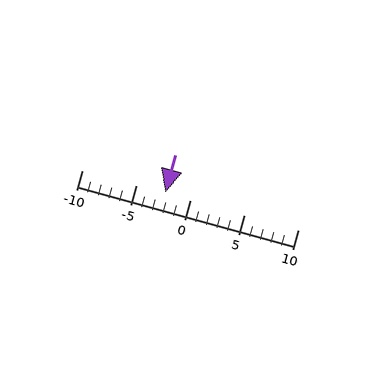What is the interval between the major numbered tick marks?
The major tick marks are spaced 5 units apart.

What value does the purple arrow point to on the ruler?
The purple arrow points to approximately -2.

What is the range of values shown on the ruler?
The ruler shows values from -10 to 10.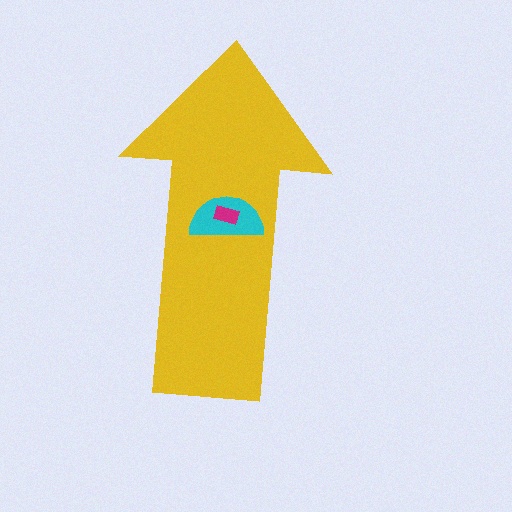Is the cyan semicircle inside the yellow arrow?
Yes.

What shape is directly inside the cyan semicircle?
The magenta rectangle.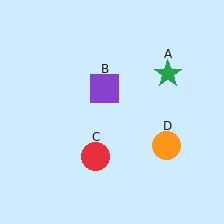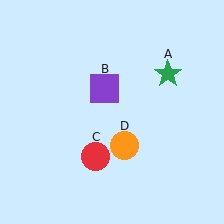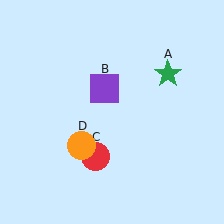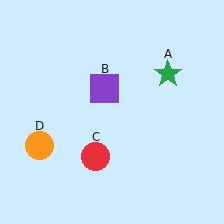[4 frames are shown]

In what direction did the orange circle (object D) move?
The orange circle (object D) moved left.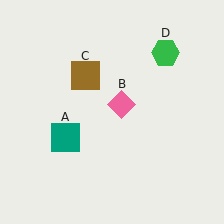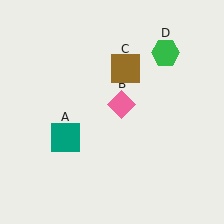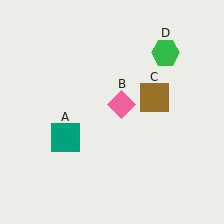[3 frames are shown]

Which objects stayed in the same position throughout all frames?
Teal square (object A) and pink diamond (object B) and green hexagon (object D) remained stationary.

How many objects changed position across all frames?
1 object changed position: brown square (object C).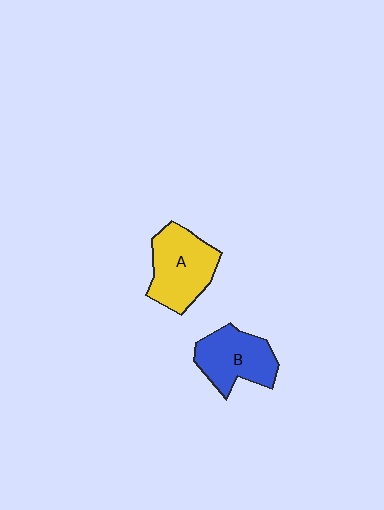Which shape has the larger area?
Shape A (yellow).